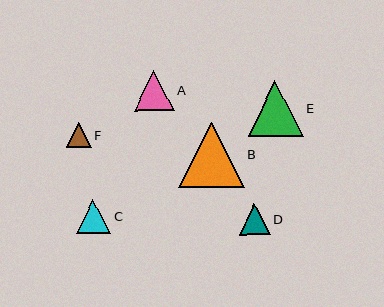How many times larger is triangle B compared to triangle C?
Triangle B is approximately 1.9 times the size of triangle C.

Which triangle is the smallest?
Triangle F is the smallest with a size of approximately 25 pixels.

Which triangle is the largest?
Triangle B is the largest with a size of approximately 65 pixels.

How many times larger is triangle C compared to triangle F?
Triangle C is approximately 1.4 times the size of triangle F.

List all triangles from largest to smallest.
From largest to smallest: B, E, A, C, D, F.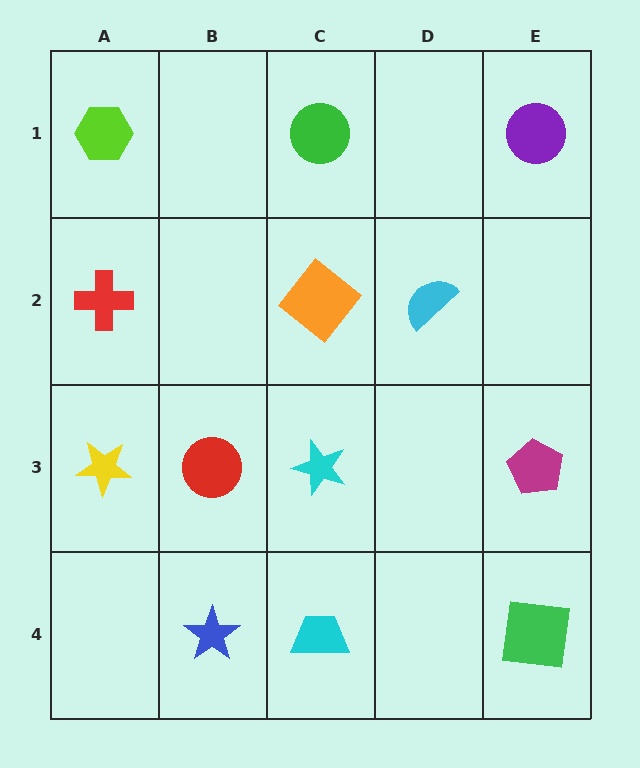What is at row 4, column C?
A cyan trapezoid.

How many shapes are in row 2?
3 shapes.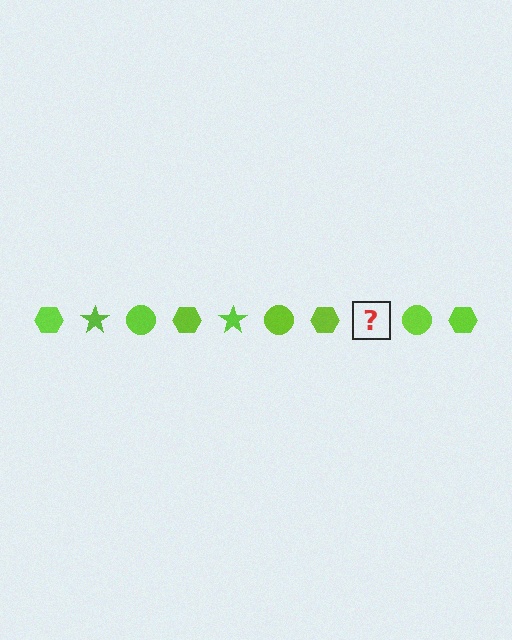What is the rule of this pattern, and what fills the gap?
The rule is that the pattern cycles through hexagon, star, circle shapes in lime. The gap should be filled with a lime star.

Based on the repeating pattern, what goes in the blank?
The blank should be a lime star.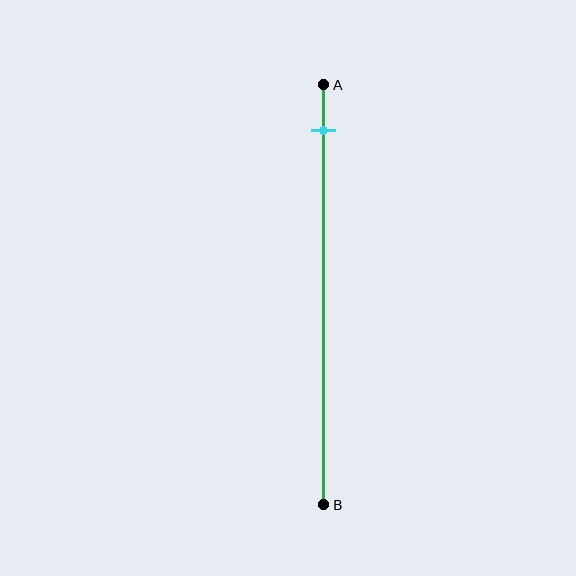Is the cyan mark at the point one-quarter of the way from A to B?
No, the mark is at about 10% from A, not at the 25% one-quarter point.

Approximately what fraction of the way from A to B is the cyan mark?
The cyan mark is approximately 10% of the way from A to B.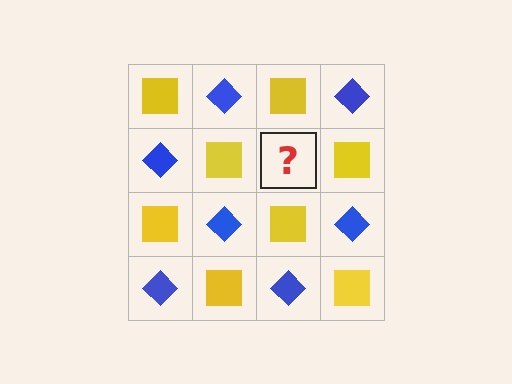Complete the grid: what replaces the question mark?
The question mark should be replaced with a blue diamond.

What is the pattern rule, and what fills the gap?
The rule is that it alternates yellow square and blue diamond in a checkerboard pattern. The gap should be filled with a blue diamond.